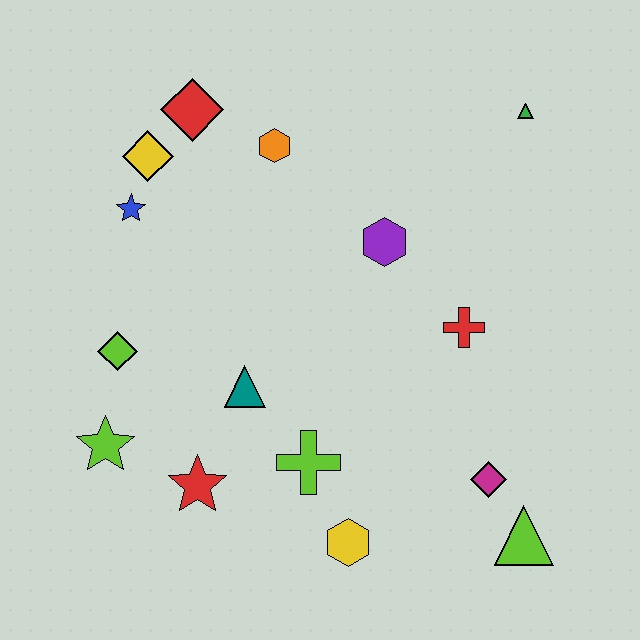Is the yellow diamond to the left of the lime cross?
Yes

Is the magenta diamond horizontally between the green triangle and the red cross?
Yes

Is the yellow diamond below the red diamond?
Yes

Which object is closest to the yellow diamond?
The blue star is closest to the yellow diamond.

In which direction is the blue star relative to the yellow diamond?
The blue star is below the yellow diamond.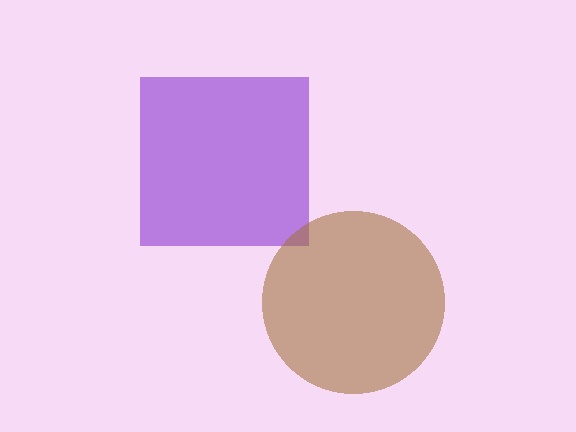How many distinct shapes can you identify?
There are 2 distinct shapes: a purple square, a brown circle.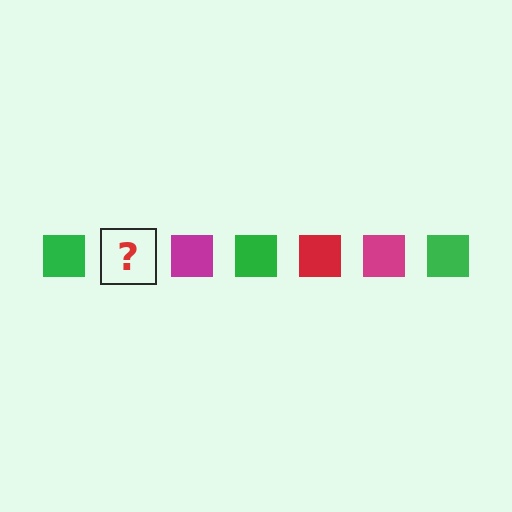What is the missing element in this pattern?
The missing element is a red square.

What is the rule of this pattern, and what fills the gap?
The rule is that the pattern cycles through green, red, magenta squares. The gap should be filled with a red square.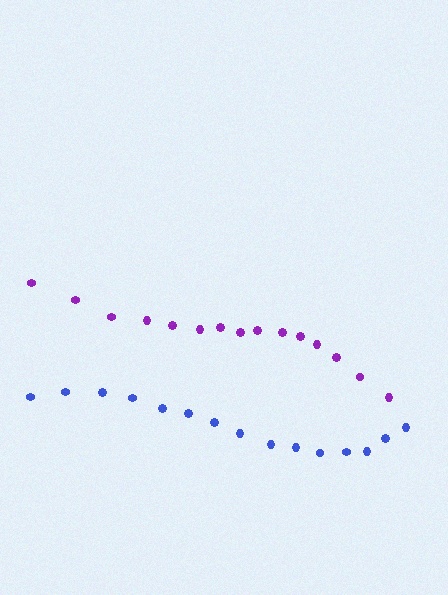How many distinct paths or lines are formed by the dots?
There are 2 distinct paths.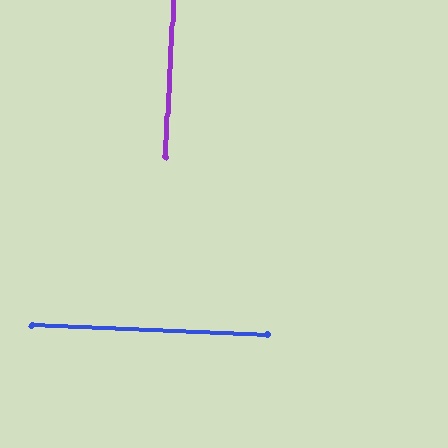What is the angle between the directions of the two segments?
Approximately 89 degrees.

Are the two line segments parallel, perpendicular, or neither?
Perpendicular — they meet at approximately 89°.